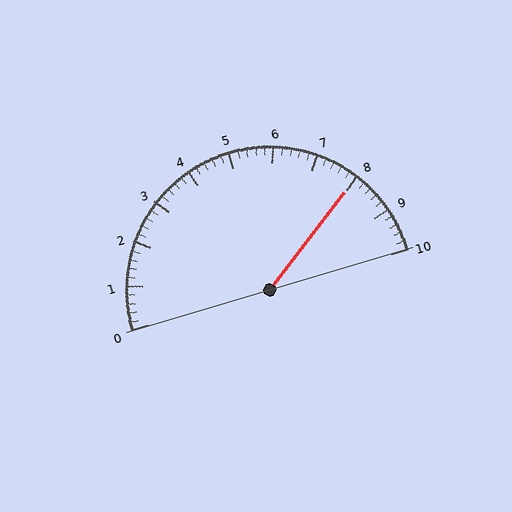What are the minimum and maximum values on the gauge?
The gauge ranges from 0 to 10.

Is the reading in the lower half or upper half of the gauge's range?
The reading is in the upper half of the range (0 to 10).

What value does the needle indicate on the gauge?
The needle indicates approximately 8.0.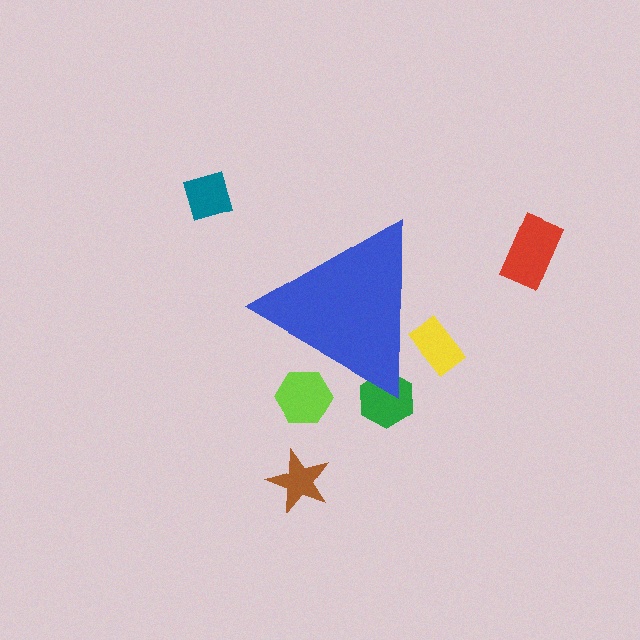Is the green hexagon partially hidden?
Yes, the green hexagon is partially hidden behind the blue triangle.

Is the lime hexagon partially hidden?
Yes, the lime hexagon is partially hidden behind the blue triangle.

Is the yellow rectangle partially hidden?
Yes, the yellow rectangle is partially hidden behind the blue triangle.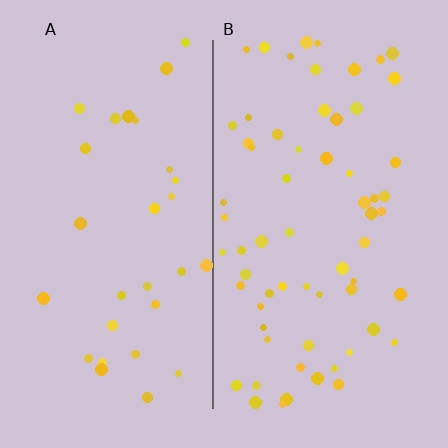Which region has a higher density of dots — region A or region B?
B (the right).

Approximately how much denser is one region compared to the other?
Approximately 2.1× — region B over region A.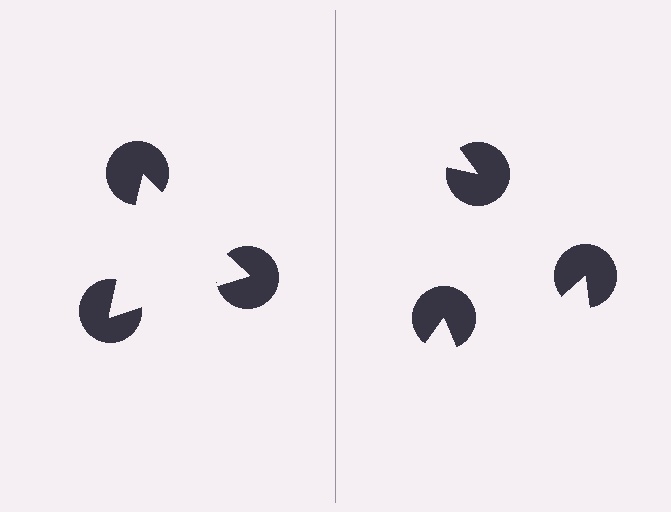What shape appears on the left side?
An illusory triangle.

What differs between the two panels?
The pac-man discs are positioned identically on both sides; only the wedge orientations differ. On the left they align to a triangle; on the right they are misaligned.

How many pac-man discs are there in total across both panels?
6 — 3 on each side.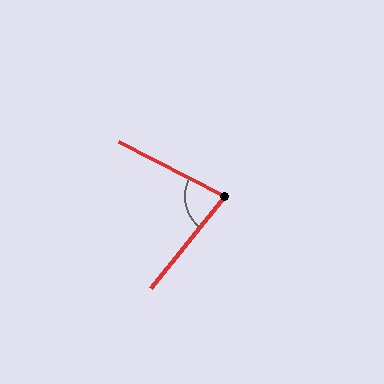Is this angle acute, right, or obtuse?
It is acute.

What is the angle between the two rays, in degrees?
Approximately 79 degrees.